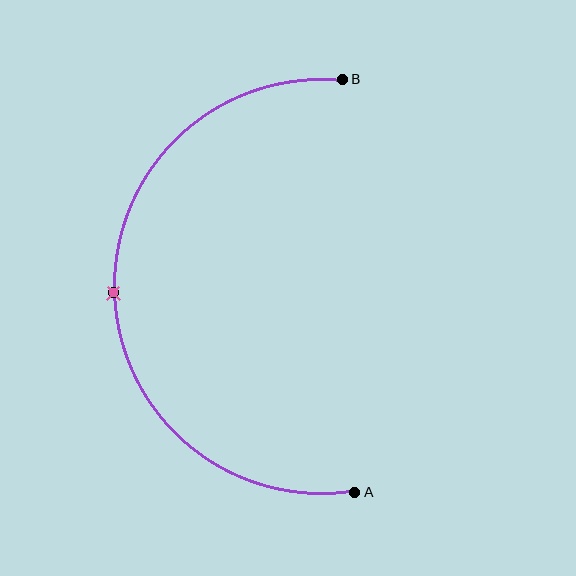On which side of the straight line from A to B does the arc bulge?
The arc bulges to the left of the straight line connecting A and B.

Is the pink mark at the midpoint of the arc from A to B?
Yes. The pink mark lies on the arc at equal arc-length from both A and B — it is the arc midpoint.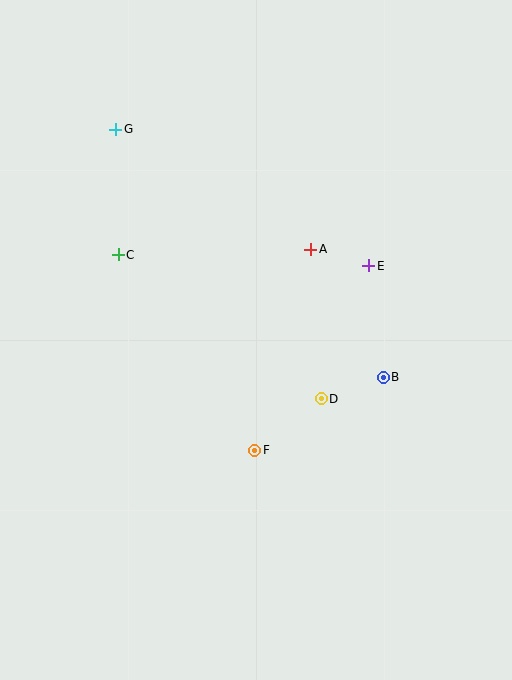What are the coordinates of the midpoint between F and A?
The midpoint between F and A is at (283, 350).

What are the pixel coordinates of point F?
Point F is at (255, 450).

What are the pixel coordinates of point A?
Point A is at (311, 249).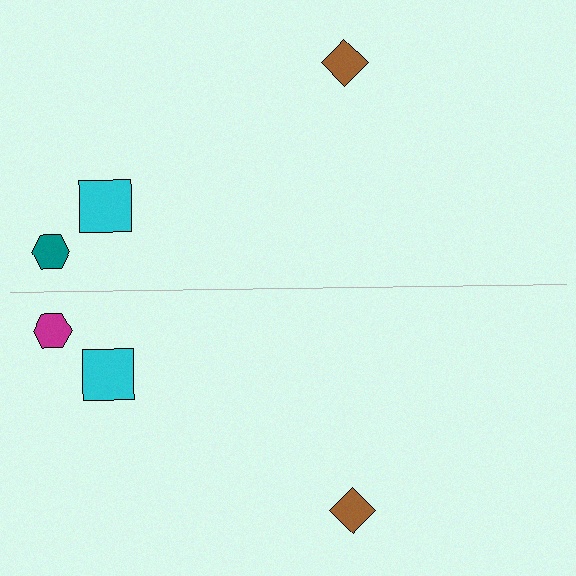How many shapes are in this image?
There are 6 shapes in this image.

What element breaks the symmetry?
The magenta hexagon on the bottom side breaks the symmetry — its mirror counterpart is teal.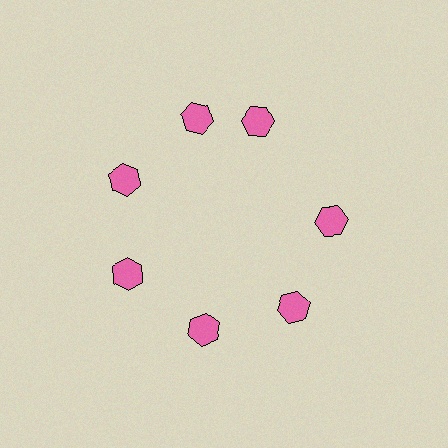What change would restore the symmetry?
The symmetry would be restored by rotating it back into even spacing with its neighbors so that all 7 hexagons sit at equal angles and equal distance from the center.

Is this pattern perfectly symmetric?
No. The 7 pink hexagons are arranged in a ring, but one element near the 1 o'clock position is rotated out of alignment along the ring, breaking the 7-fold rotational symmetry.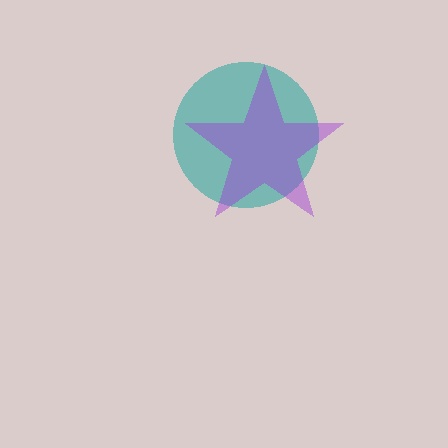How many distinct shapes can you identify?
There are 2 distinct shapes: a teal circle, a purple star.